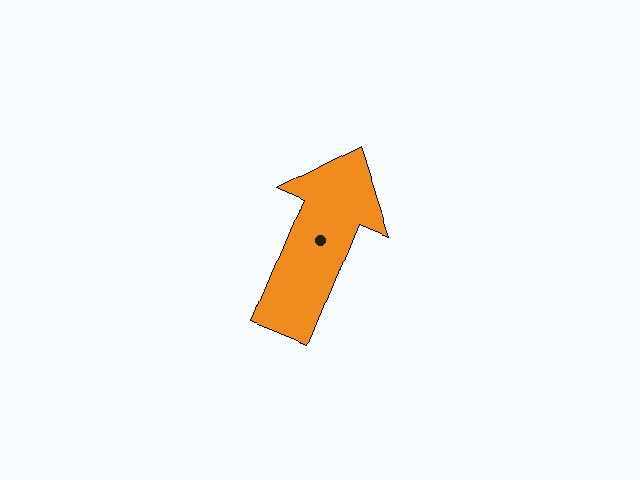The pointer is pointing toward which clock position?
Roughly 1 o'clock.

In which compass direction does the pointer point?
Northeast.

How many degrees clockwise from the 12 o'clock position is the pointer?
Approximately 23 degrees.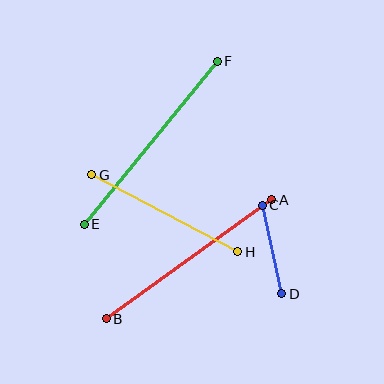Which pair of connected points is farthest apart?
Points E and F are farthest apart.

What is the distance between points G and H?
The distance is approximately 165 pixels.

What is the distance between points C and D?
The distance is approximately 90 pixels.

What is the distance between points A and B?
The distance is approximately 204 pixels.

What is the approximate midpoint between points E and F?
The midpoint is at approximately (151, 143) pixels.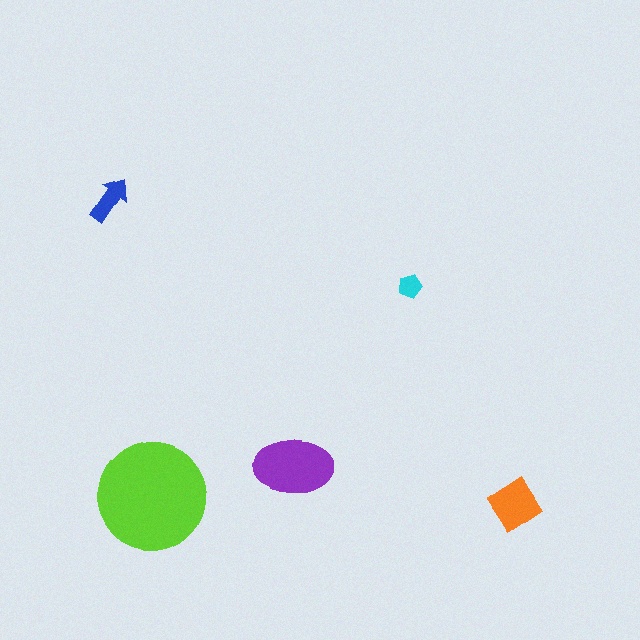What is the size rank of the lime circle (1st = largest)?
1st.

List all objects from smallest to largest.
The cyan pentagon, the blue arrow, the orange diamond, the purple ellipse, the lime circle.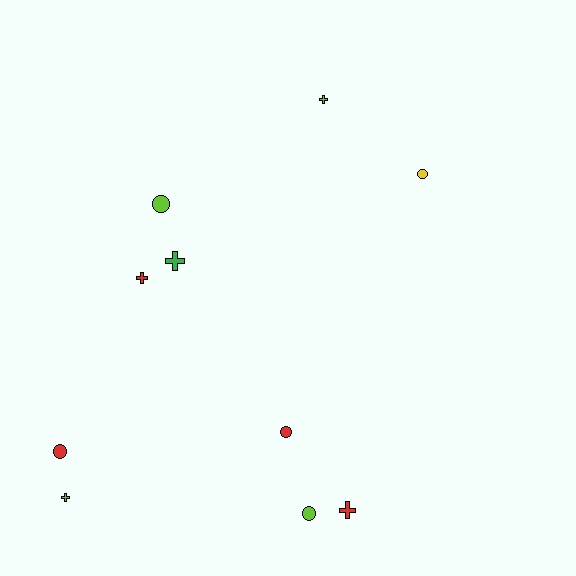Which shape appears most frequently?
Cross, with 5 objects.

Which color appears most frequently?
Red, with 4 objects.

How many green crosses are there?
There is 1 green cross.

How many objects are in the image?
There are 10 objects.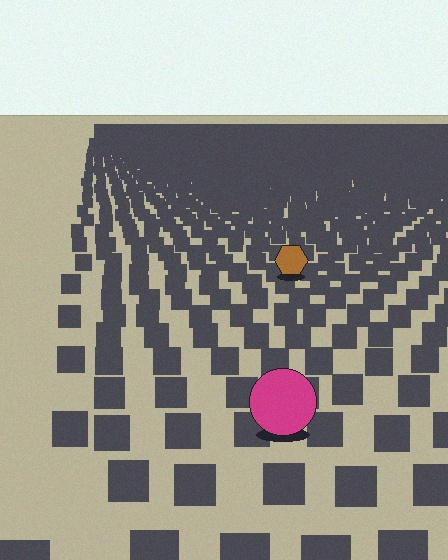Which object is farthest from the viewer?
The brown hexagon is farthest from the viewer. It appears smaller and the ground texture around it is denser.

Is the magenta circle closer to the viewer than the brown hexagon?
Yes. The magenta circle is closer — you can tell from the texture gradient: the ground texture is coarser near it.